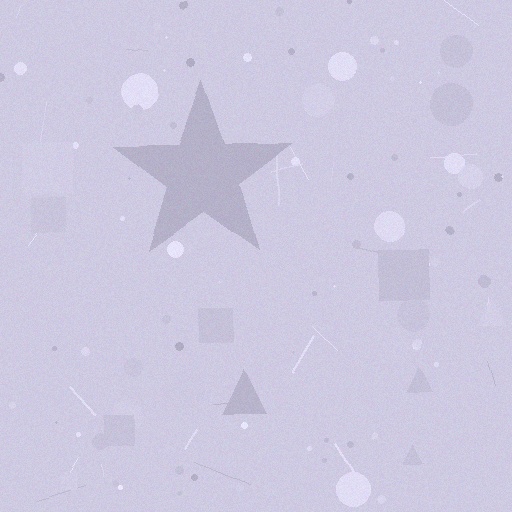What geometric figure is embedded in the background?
A star is embedded in the background.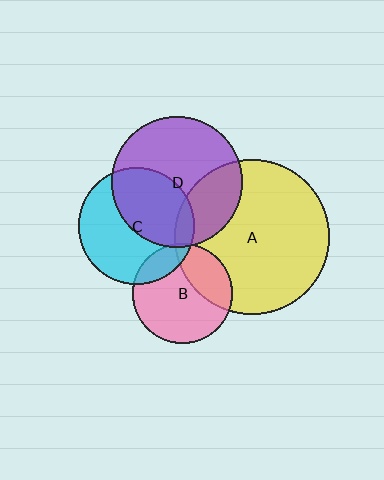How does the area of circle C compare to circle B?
Approximately 1.4 times.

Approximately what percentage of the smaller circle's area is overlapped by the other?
Approximately 30%.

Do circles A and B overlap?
Yes.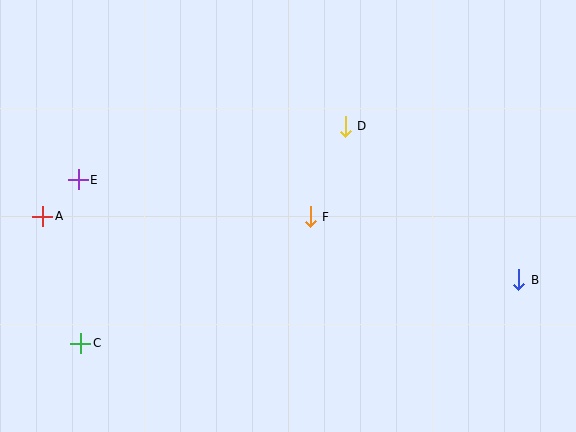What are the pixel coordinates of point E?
Point E is at (78, 180).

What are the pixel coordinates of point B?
Point B is at (519, 280).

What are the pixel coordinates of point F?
Point F is at (310, 217).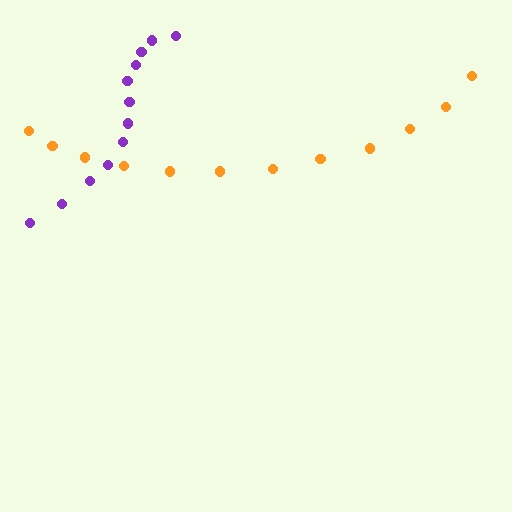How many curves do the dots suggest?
There are 2 distinct paths.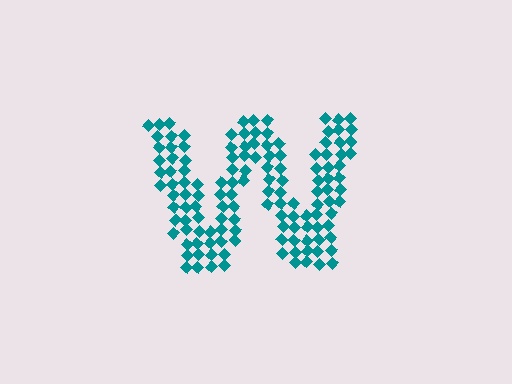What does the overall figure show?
The overall figure shows the letter W.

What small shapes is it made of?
It is made of small diamonds.